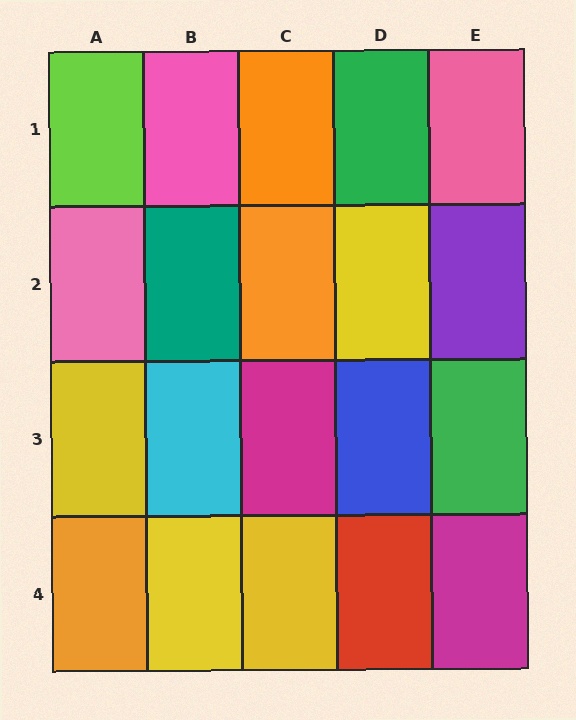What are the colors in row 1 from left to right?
Lime, pink, orange, green, pink.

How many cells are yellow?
4 cells are yellow.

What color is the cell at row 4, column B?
Yellow.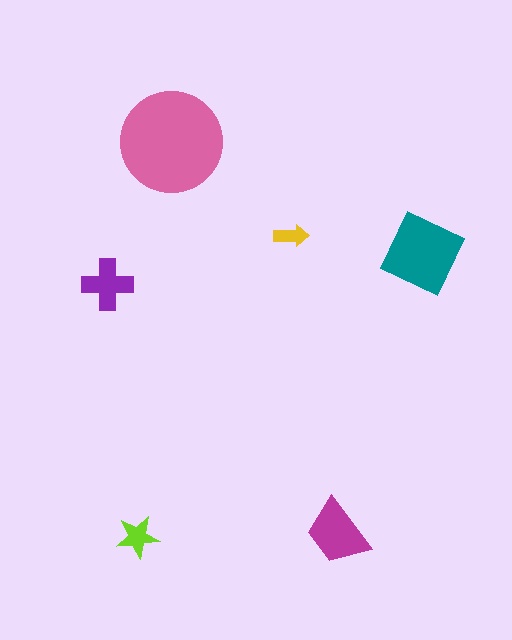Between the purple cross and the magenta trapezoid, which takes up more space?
The magenta trapezoid.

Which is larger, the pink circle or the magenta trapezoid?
The pink circle.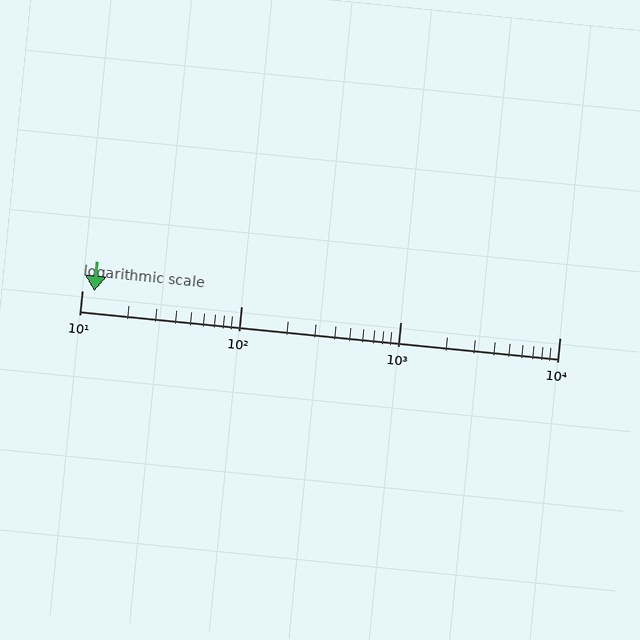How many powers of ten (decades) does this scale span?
The scale spans 3 decades, from 10 to 10000.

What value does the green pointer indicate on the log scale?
The pointer indicates approximately 12.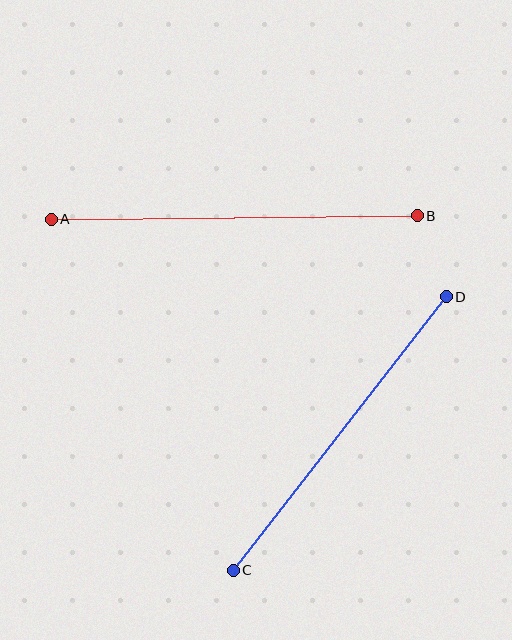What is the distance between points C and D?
The distance is approximately 347 pixels.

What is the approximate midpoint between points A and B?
The midpoint is at approximately (234, 218) pixels.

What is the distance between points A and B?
The distance is approximately 366 pixels.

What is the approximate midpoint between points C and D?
The midpoint is at approximately (340, 433) pixels.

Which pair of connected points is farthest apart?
Points A and B are farthest apart.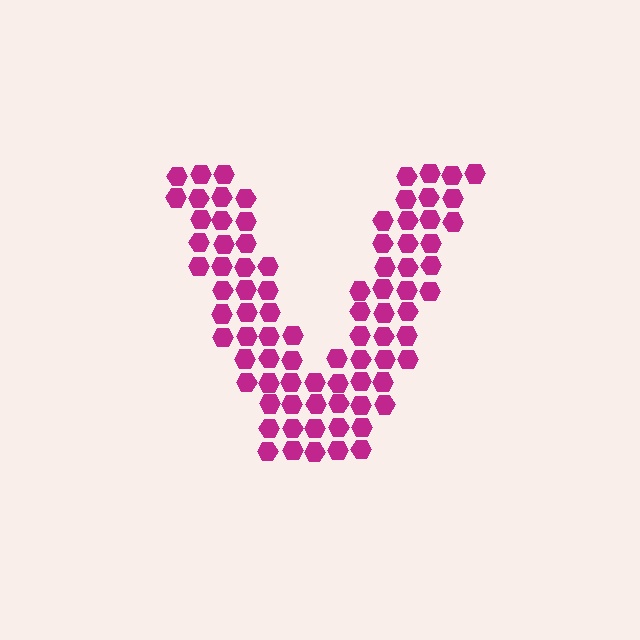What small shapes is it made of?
It is made of small hexagons.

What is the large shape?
The large shape is the letter V.